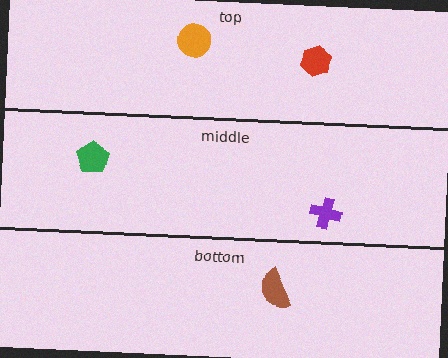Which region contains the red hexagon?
The top region.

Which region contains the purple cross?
The middle region.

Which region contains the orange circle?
The top region.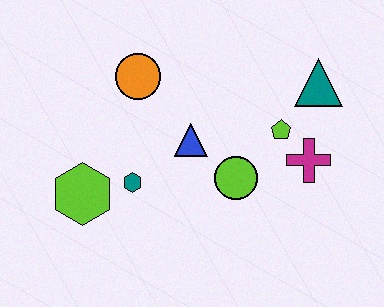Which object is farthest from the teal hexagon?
The teal triangle is farthest from the teal hexagon.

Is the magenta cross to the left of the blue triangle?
No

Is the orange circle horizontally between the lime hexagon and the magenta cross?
Yes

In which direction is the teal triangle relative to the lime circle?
The teal triangle is above the lime circle.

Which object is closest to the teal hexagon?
The lime hexagon is closest to the teal hexagon.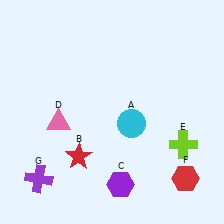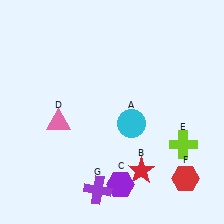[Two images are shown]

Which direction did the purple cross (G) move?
The purple cross (G) moved right.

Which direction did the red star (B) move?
The red star (B) moved right.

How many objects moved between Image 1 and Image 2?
2 objects moved between the two images.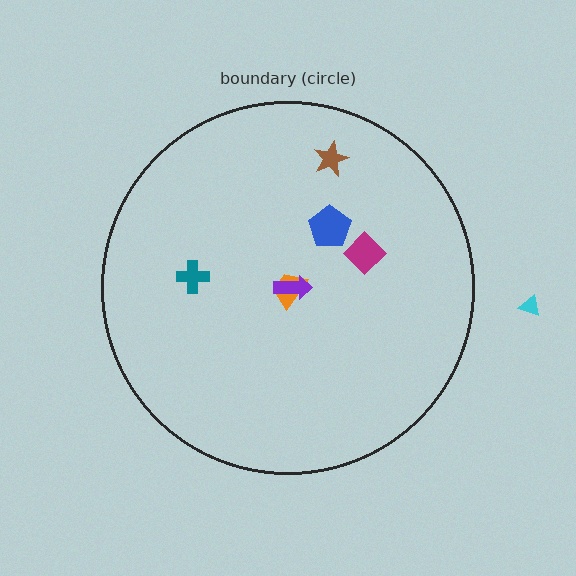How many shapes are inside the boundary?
6 inside, 1 outside.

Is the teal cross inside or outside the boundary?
Inside.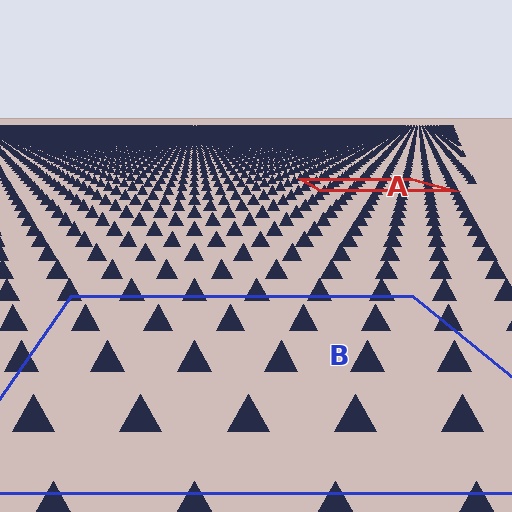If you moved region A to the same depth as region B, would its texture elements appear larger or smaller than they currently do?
They would appear larger. At a closer depth, the same texture elements are projected at a bigger on-screen size.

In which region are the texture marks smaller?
The texture marks are smaller in region A, because it is farther away.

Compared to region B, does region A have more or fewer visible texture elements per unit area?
Region A has more texture elements per unit area — they are packed more densely because it is farther away.